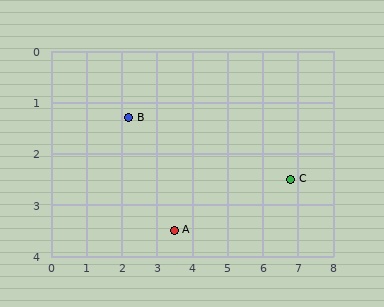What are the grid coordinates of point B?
Point B is at approximately (2.2, 1.3).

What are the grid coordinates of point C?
Point C is at approximately (6.8, 2.5).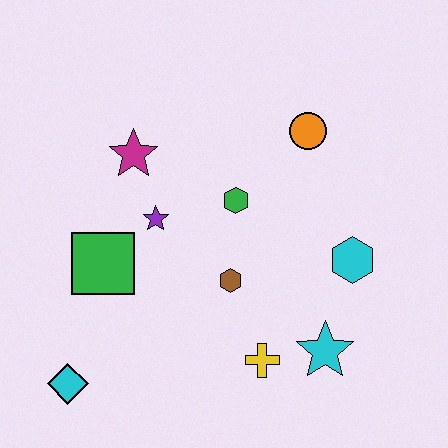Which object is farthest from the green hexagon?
The cyan diamond is farthest from the green hexagon.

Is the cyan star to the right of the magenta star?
Yes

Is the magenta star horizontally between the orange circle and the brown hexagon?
No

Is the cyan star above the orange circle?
No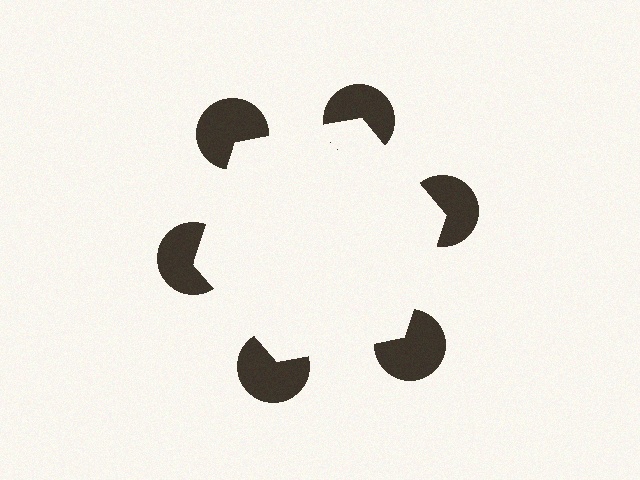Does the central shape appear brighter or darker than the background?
It typically appears slightly brighter than the background, even though no actual brightness change is drawn.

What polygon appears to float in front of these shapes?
An illusory hexagon — its edges are inferred from the aligned wedge cuts in the pac-man discs, not physically drawn.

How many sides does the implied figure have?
6 sides.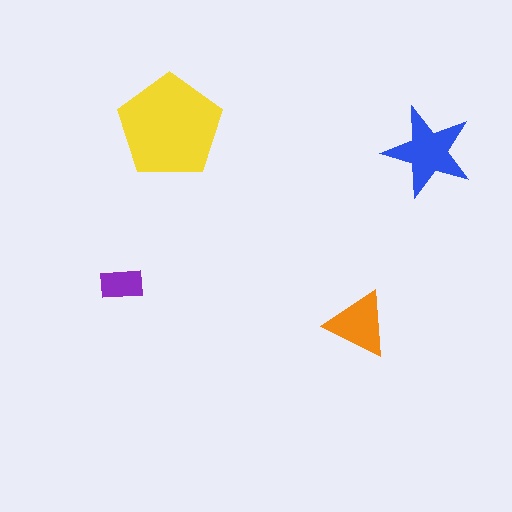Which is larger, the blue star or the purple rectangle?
The blue star.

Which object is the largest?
The yellow pentagon.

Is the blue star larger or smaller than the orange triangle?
Larger.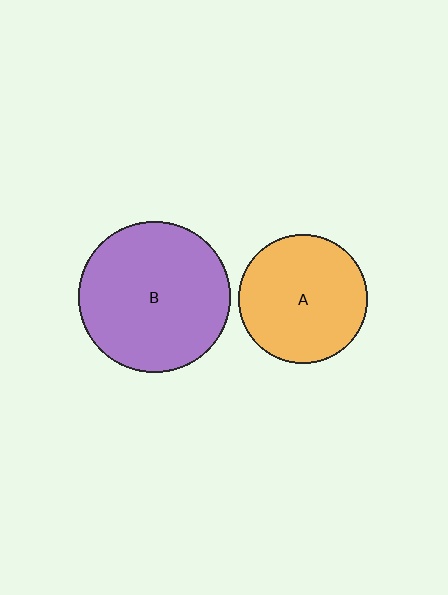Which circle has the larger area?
Circle B (purple).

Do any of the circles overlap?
No, none of the circles overlap.